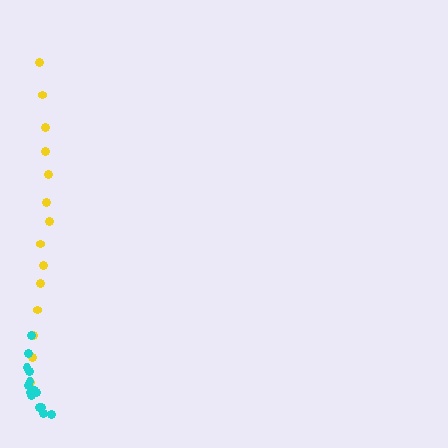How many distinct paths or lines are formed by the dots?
There are 2 distinct paths.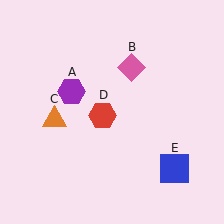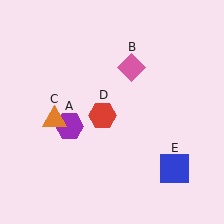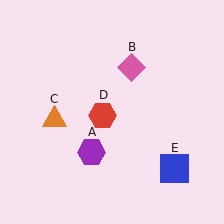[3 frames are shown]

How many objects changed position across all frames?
1 object changed position: purple hexagon (object A).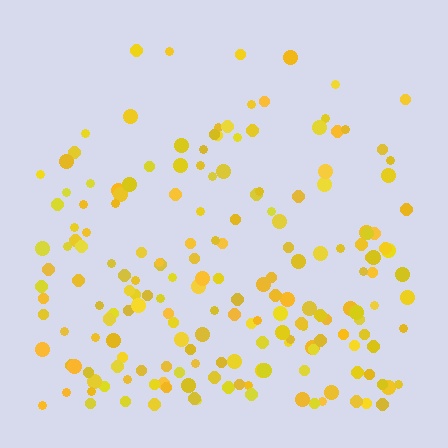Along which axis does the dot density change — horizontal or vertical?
Vertical.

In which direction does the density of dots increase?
From top to bottom, with the bottom side densest.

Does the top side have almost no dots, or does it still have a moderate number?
Still a moderate number, just noticeably fewer than the bottom.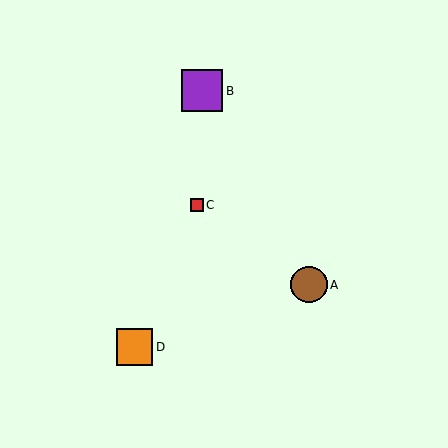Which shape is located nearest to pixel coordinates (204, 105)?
The purple square (labeled B) at (202, 91) is nearest to that location.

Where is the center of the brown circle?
The center of the brown circle is at (309, 285).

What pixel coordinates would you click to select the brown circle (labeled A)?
Click at (309, 285) to select the brown circle A.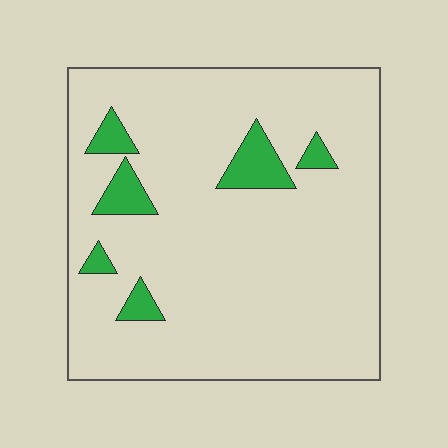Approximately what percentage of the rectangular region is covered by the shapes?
Approximately 10%.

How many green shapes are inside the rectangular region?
6.